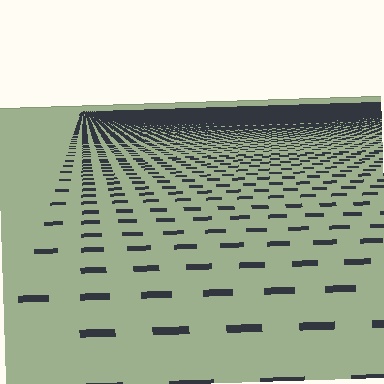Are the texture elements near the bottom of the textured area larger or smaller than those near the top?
Larger. Near the bottom, elements are closer to the viewer and appear at a bigger on-screen size.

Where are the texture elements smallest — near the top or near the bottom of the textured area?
Near the top.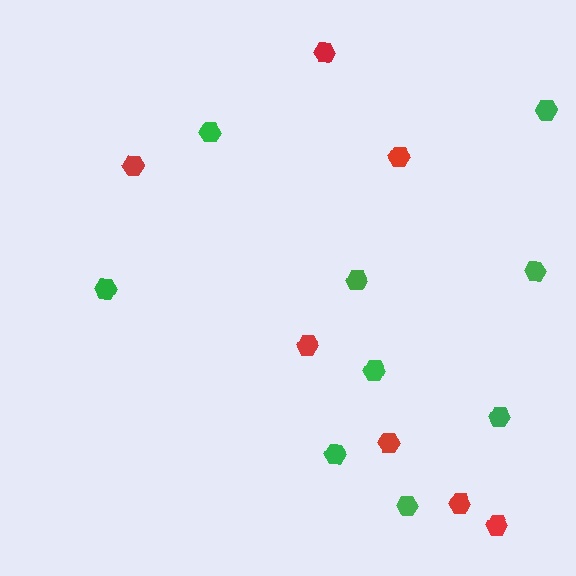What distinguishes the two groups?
There are 2 groups: one group of green hexagons (9) and one group of red hexagons (7).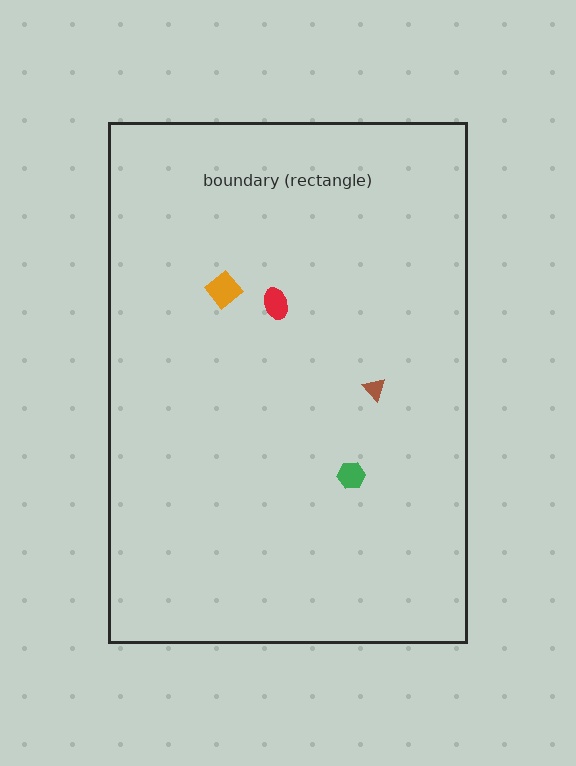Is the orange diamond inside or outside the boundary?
Inside.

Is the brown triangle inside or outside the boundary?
Inside.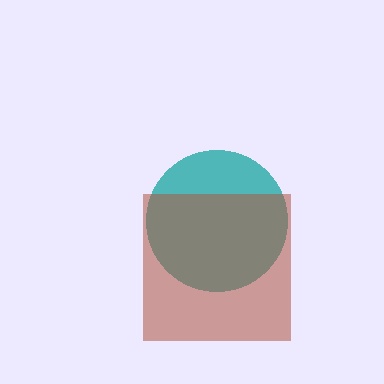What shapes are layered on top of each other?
The layered shapes are: a teal circle, a brown square.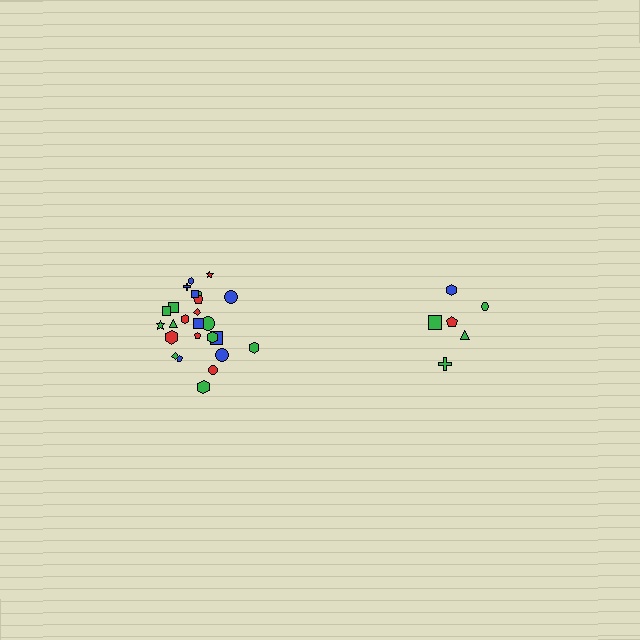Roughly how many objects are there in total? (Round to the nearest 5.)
Roughly 30 objects in total.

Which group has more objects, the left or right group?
The left group.